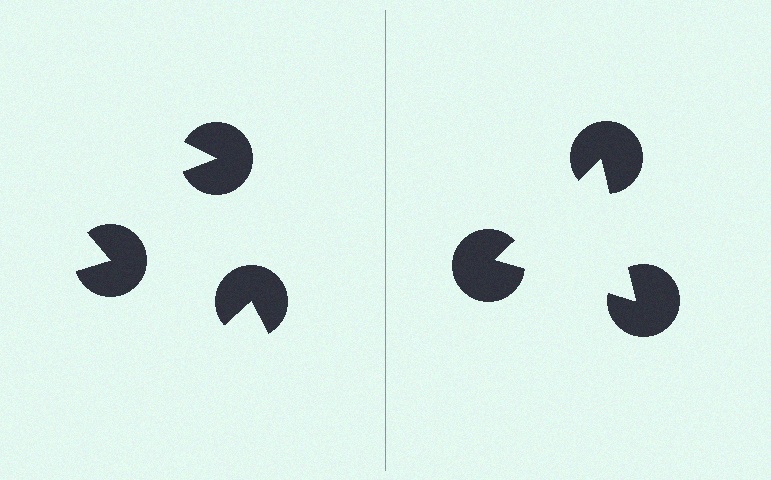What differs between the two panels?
The pac-man discs are positioned identically on both sides; only the wedge orientations differ. On the right they align to a triangle; on the left they are misaligned.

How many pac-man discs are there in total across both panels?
6 — 3 on each side.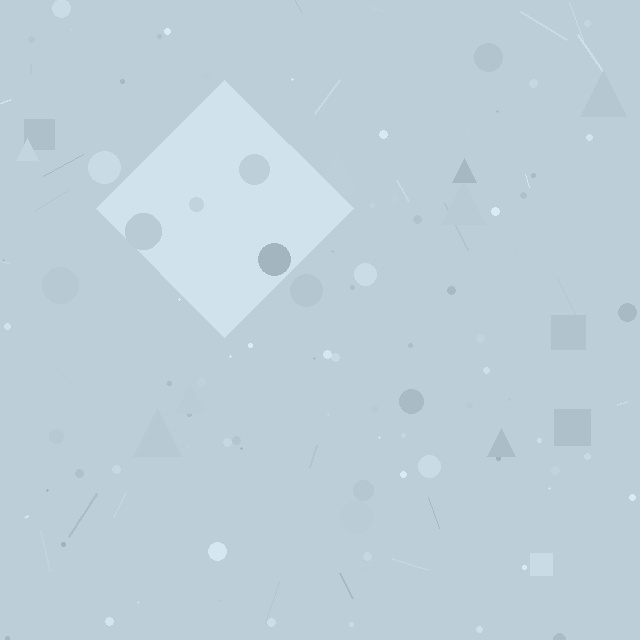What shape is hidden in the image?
A diamond is hidden in the image.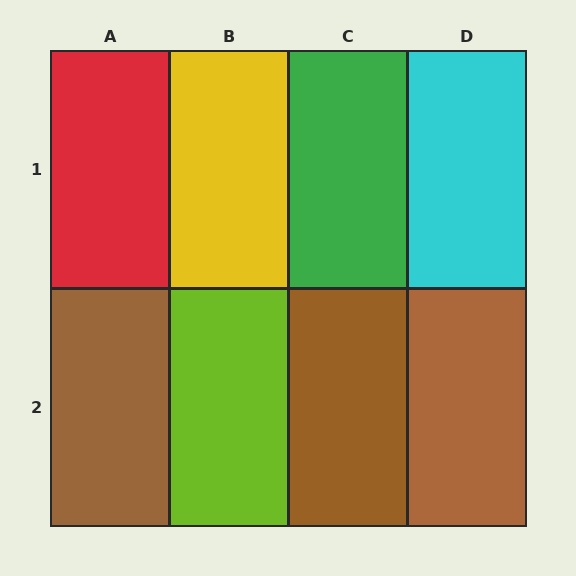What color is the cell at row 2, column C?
Brown.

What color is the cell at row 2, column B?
Lime.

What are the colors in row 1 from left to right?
Red, yellow, green, cyan.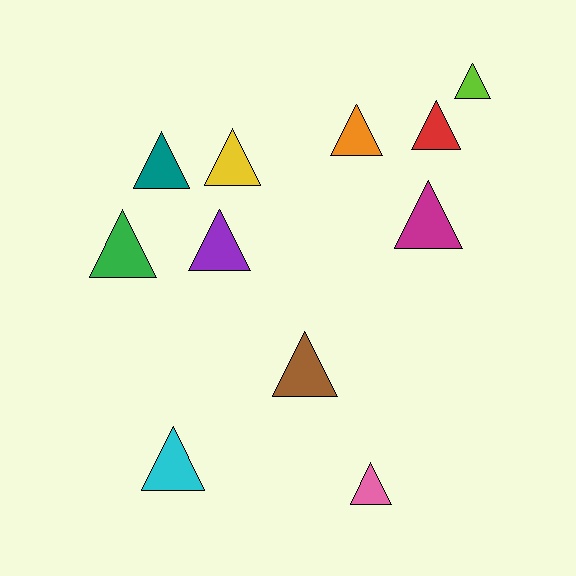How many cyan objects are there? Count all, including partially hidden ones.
There is 1 cyan object.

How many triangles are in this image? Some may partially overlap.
There are 11 triangles.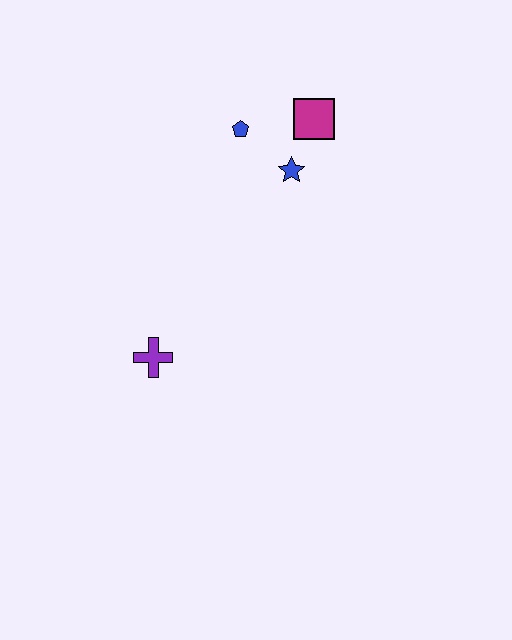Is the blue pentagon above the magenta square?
No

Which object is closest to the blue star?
The magenta square is closest to the blue star.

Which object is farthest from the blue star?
The purple cross is farthest from the blue star.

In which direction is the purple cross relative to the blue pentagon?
The purple cross is below the blue pentagon.